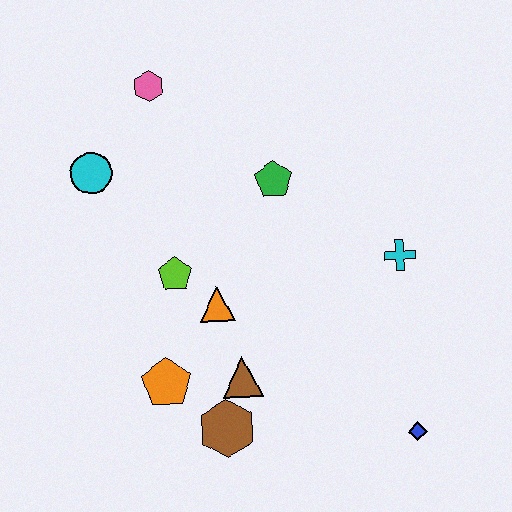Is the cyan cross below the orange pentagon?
No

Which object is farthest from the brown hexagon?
The pink hexagon is farthest from the brown hexagon.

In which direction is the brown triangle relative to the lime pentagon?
The brown triangle is below the lime pentagon.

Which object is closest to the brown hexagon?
The brown triangle is closest to the brown hexagon.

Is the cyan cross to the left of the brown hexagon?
No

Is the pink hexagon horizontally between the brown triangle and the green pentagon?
No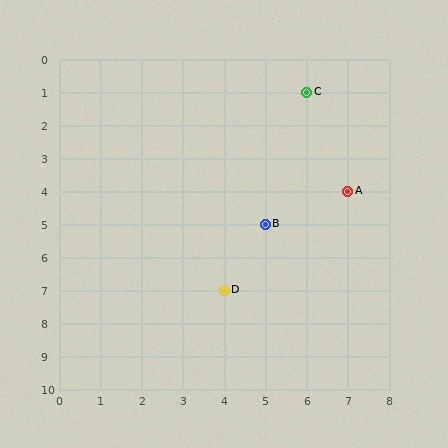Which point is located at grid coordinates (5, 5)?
Point B is at (5, 5).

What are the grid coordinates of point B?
Point B is at grid coordinates (5, 5).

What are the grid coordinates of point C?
Point C is at grid coordinates (6, 1).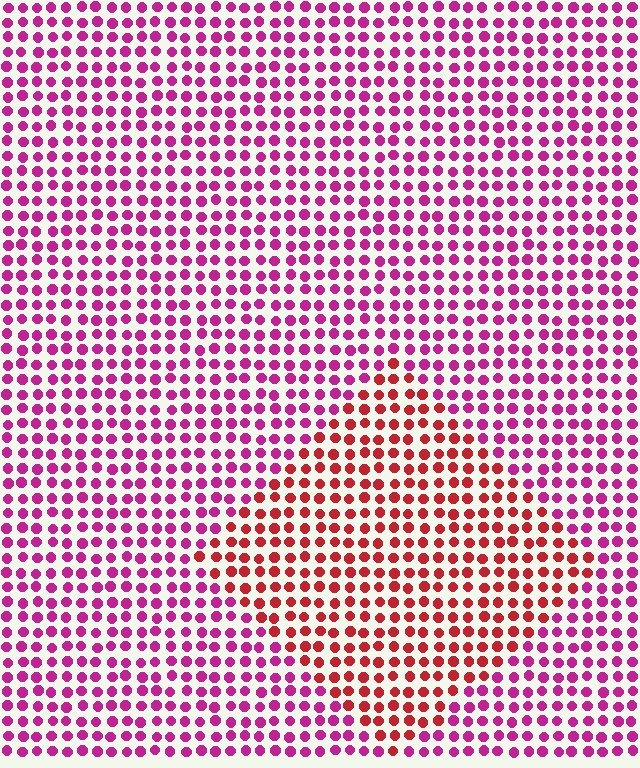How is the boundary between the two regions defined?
The boundary is defined purely by a slight shift in hue (about 37 degrees). Spacing, size, and orientation are identical on both sides.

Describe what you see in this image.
The image is filled with small magenta elements in a uniform arrangement. A diamond-shaped region is visible where the elements are tinted to a slightly different hue, forming a subtle color boundary.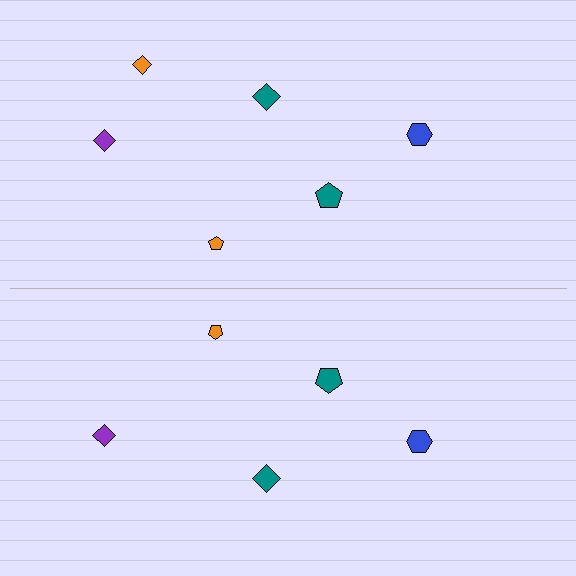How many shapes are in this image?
There are 11 shapes in this image.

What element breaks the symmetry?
A orange diamond is missing from the bottom side.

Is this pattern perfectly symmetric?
No, the pattern is not perfectly symmetric. A orange diamond is missing from the bottom side.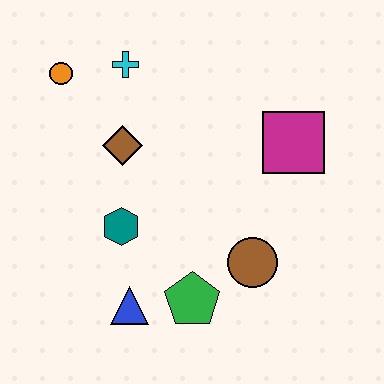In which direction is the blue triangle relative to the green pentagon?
The blue triangle is to the left of the green pentagon.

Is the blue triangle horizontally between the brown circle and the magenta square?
No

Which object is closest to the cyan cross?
The orange circle is closest to the cyan cross.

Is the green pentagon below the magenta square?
Yes